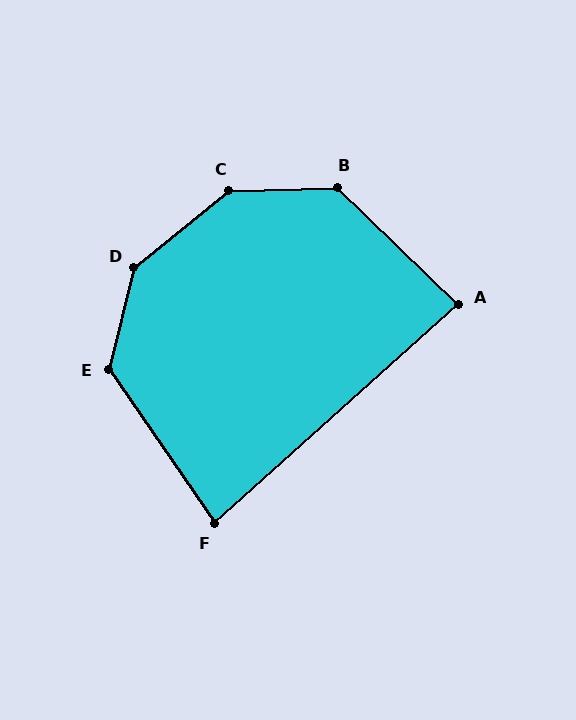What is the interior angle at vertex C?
Approximately 142 degrees (obtuse).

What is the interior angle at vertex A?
Approximately 86 degrees (approximately right).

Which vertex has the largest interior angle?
D, at approximately 143 degrees.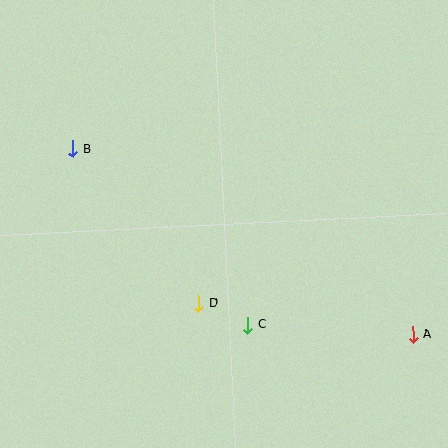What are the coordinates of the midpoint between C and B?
The midpoint between C and B is at (160, 237).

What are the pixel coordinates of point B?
Point B is at (73, 149).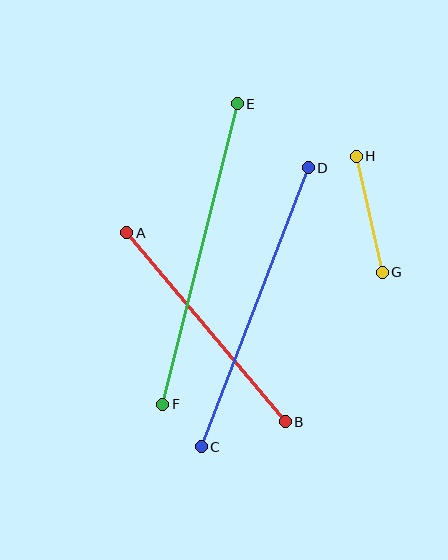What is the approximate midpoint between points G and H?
The midpoint is at approximately (369, 214) pixels.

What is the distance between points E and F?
The distance is approximately 309 pixels.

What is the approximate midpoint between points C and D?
The midpoint is at approximately (255, 307) pixels.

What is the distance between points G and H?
The distance is approximately 119 pixels.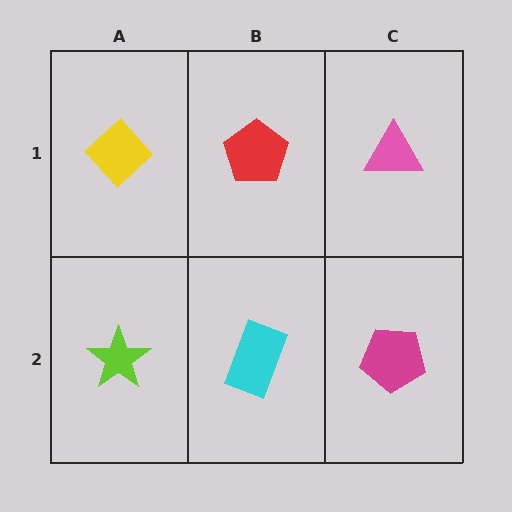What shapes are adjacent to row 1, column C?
A magenta pentagon (row 2, column C), a red pentagon (row 1, column B).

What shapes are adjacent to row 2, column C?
A pink triangle (row 1, column C), a cyan rectangle (row 2, column B).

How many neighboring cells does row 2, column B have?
3.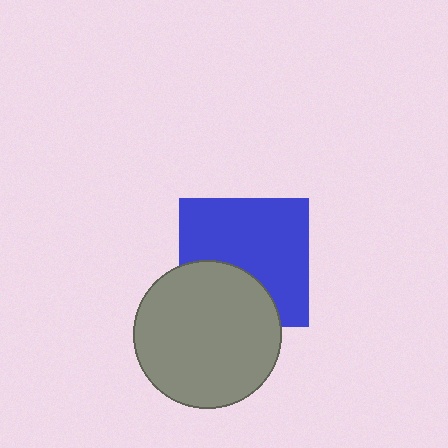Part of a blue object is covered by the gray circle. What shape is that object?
It is a square.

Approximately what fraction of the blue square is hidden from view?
Roughly 34% of the blue square is hidden behind the gray circle.